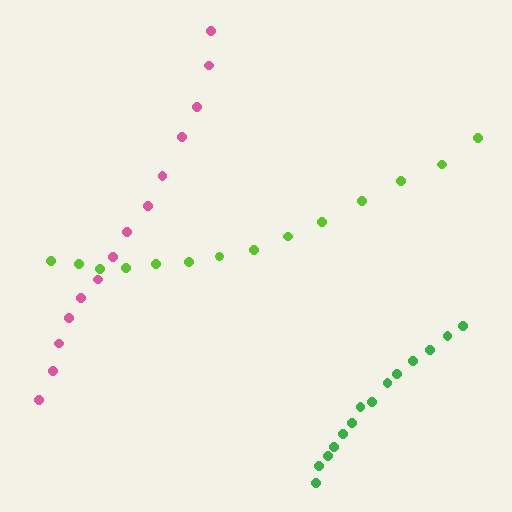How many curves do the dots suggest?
There are 3 distinct paths.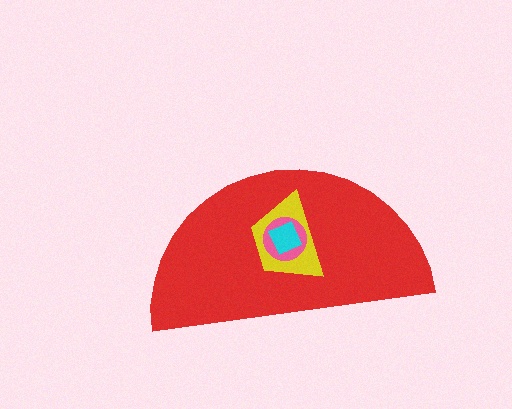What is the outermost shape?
The red semicircle.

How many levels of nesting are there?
4.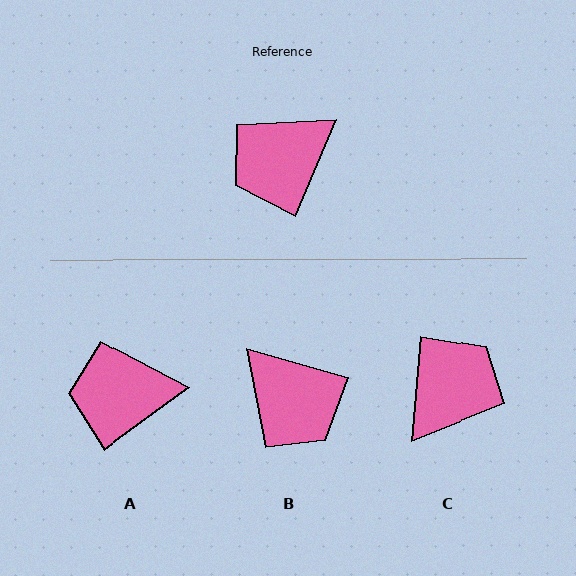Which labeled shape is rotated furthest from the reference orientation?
C, about 162 degrees away.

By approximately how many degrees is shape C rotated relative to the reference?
Approximately 162 degrees clockwise.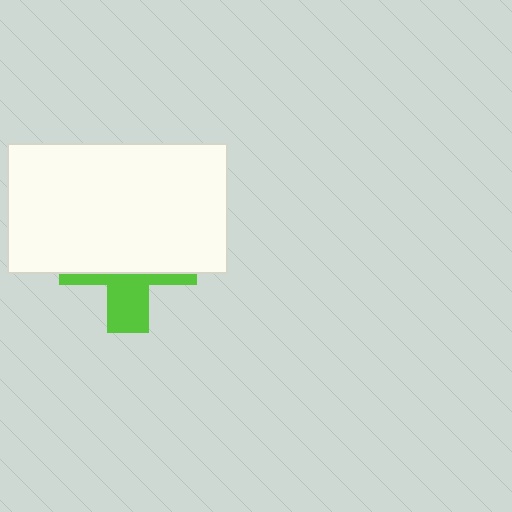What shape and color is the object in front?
The object in front is a white rectangle.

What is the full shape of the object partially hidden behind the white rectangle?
The partially hidden object is a lime cross.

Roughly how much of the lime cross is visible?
A small part of it is visible (roughly 37%).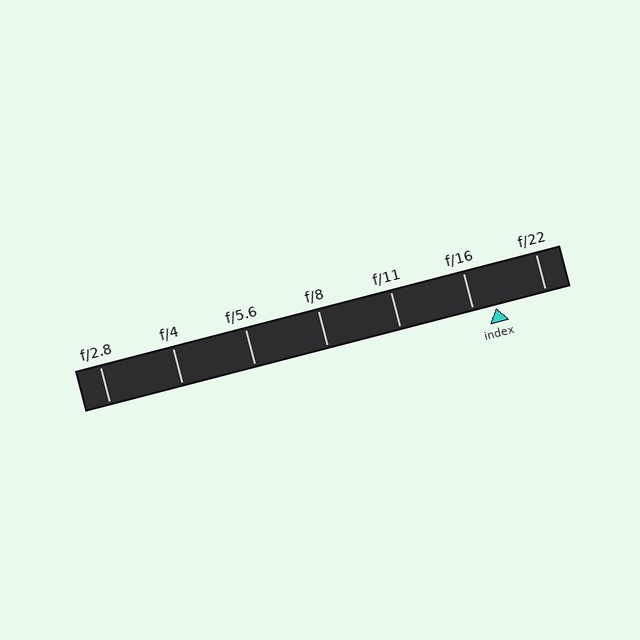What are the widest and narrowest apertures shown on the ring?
The widest aperture shown is f/2.8 and the narrowest is f/22.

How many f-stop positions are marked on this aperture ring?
There are 7 f-stop positions marked.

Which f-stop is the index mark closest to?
The index mark is closest to f/16.